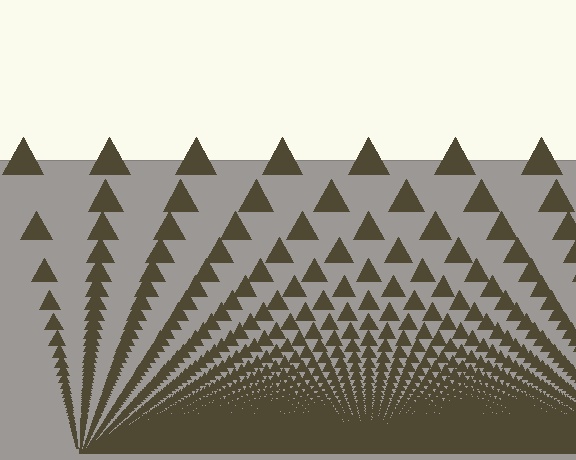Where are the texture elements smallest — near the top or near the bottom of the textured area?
Near the bottom.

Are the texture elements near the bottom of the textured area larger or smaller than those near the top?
Smaller. The gradient is inverted — elements near the bottom are smaller and denser.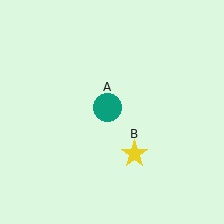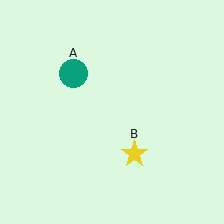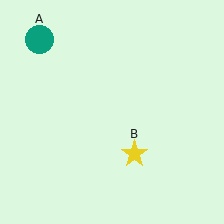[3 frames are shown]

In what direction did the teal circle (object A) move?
The teal circle (object A) moved up and to the left.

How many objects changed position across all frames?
1 object changed position: teal circle (object A).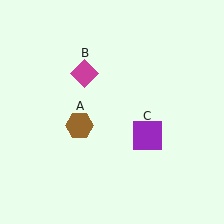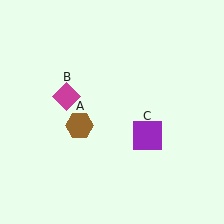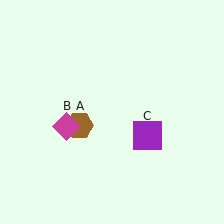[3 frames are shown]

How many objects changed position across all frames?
1 object changed position: magenta diamond (object B).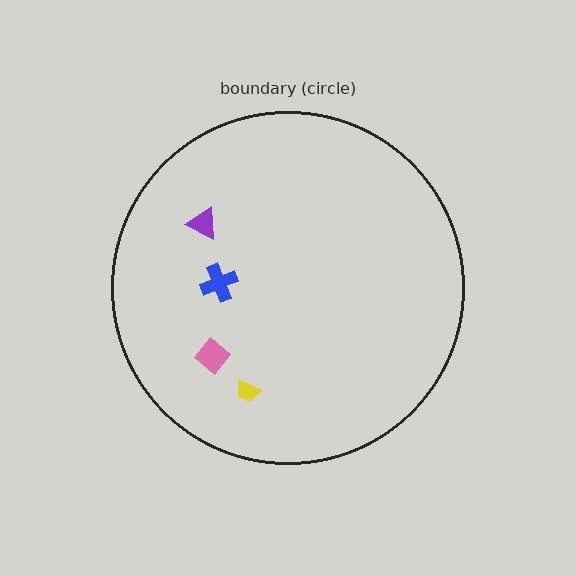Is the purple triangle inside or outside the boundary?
Inside.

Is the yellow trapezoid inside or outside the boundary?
Inside.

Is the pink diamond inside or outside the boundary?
Inside.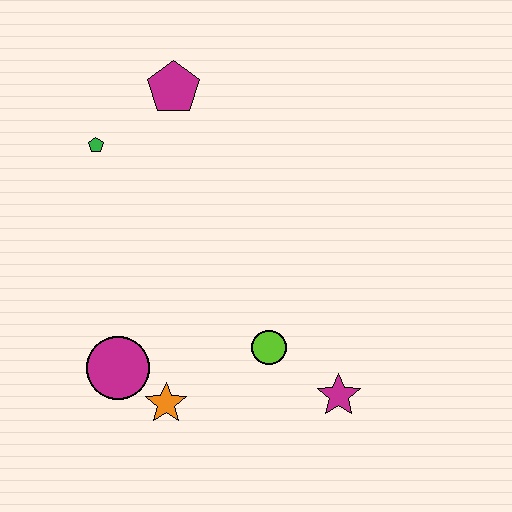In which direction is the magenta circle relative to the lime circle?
The magenta circle is to the left of the lime circle.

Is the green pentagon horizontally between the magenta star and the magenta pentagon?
No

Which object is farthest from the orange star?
The magenta pentagon is farthest from the orange star.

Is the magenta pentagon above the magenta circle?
Yes